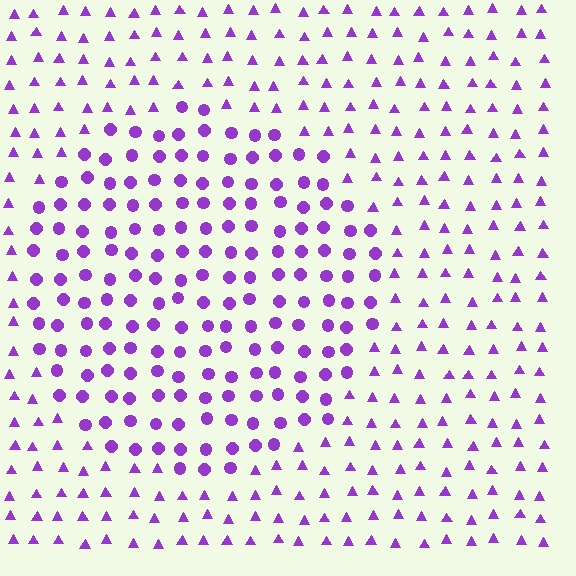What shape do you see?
I see a circle.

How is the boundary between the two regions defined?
The boundary is defined by a change in element shape: circles inside vs. triangles outside. All elements share the same color and spacing.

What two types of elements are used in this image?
The image uses circles inside the circle region and triangles outside it.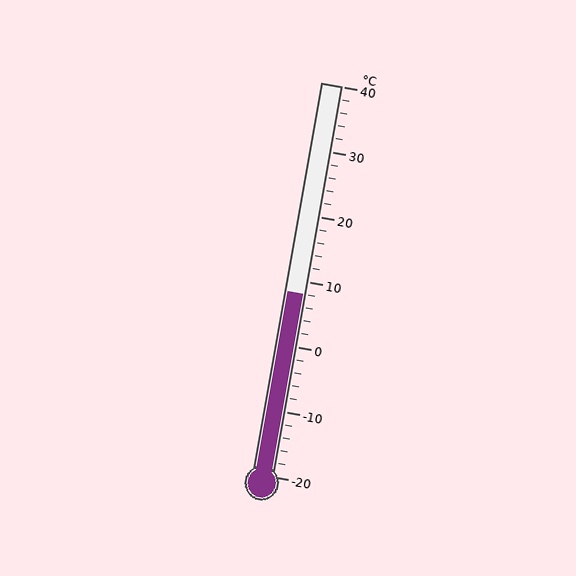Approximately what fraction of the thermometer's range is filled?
The thermometer is filled to approximately 45% of its range.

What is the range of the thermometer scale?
The thermometer scale ranges from -20°C to 40°C.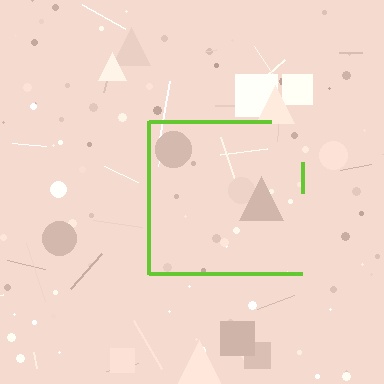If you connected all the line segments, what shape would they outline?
They would outline a square.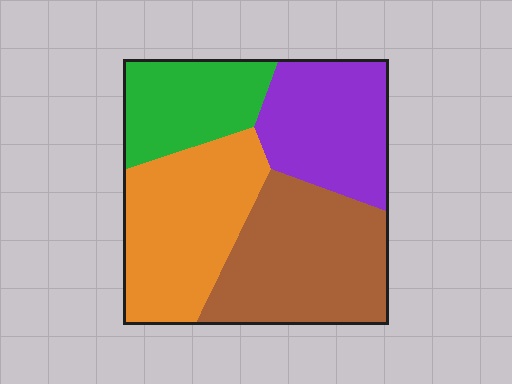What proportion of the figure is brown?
Brown takes up about one third (1/3) of the figure.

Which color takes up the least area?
Green, at roughly 20%.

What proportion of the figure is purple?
Purple covers roughly 25% of the figure.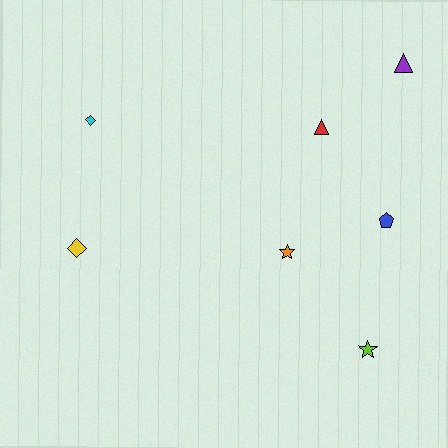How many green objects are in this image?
There are no green objects.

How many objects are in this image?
There are 7 objects.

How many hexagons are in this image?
There are no hexagons.